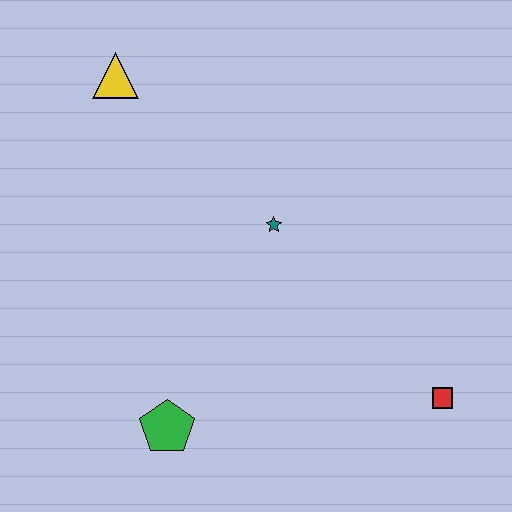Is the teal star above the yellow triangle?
No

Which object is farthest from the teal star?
The red square is farthest from the teal star.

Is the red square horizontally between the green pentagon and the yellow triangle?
No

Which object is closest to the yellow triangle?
The teal star is closest to the yellow triangle.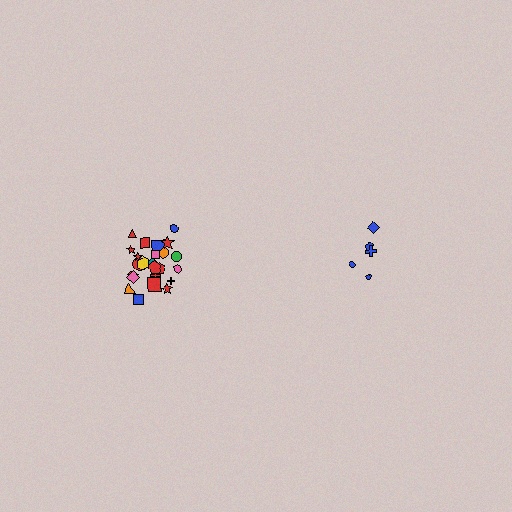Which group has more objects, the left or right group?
The left group.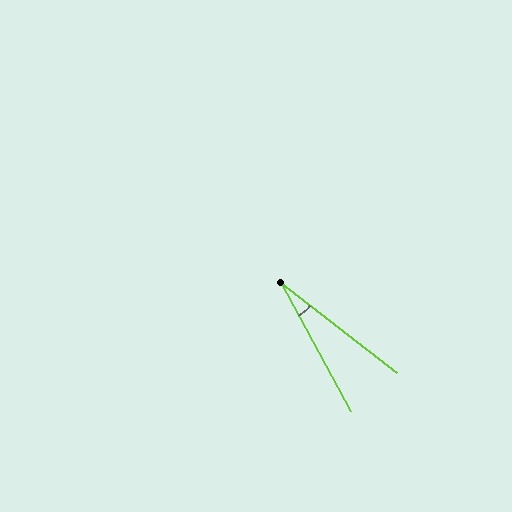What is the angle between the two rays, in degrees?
Approximately 24 degrees.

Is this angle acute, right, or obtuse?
It is acute.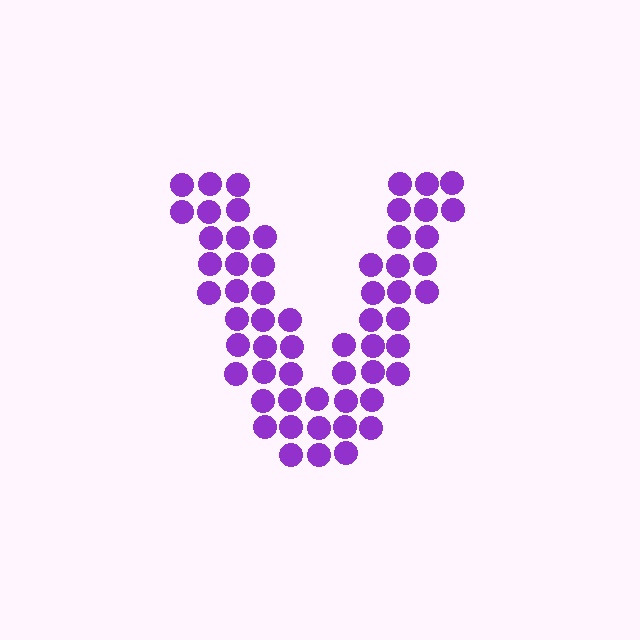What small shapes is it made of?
It is made of small circles.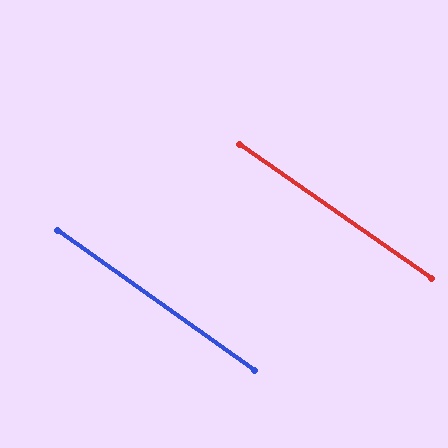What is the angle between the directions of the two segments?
Approximately 1 degree.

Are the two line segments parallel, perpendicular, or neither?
Parallel — their directions differ by only 0.8°.